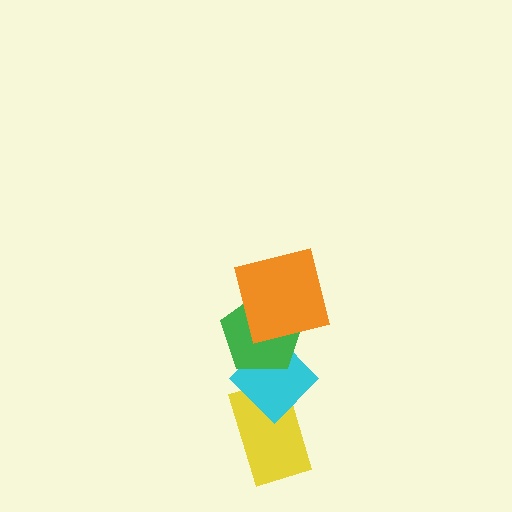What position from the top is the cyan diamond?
The cyan diamond is 3rd from the top.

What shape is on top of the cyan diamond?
The green pentagon is on top of the cyan diamond.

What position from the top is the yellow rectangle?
The yellow rectangle is 4th from the top.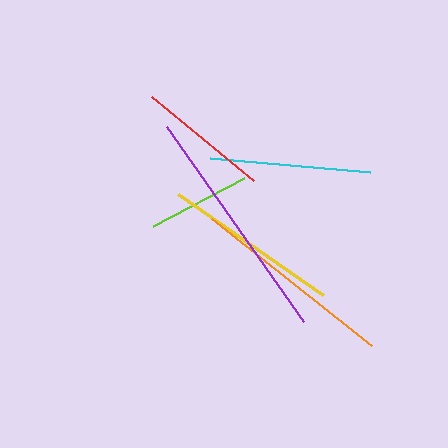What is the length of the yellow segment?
The yellow segment is approximately 177 pixels long.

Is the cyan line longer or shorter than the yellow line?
The yellow line is longer than the cyan line.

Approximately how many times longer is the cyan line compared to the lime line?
The cyan line is approximately 1.6 times the length of the lime line.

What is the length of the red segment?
The red segment is approximately 132 pixels long.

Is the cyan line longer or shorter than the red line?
The cyan line is longer than the red line.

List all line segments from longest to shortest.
From longest to shortest: purple, orange, yellow, cyan, red, lime.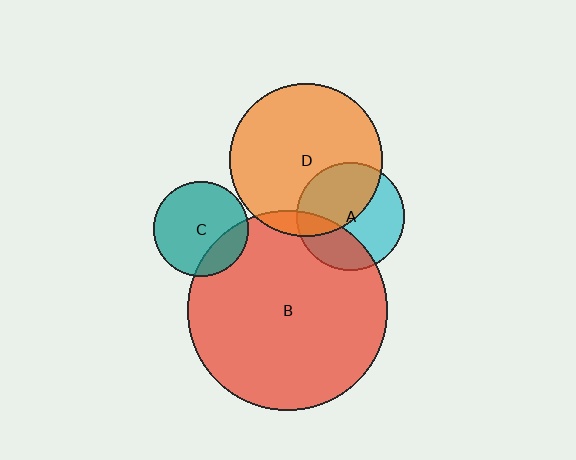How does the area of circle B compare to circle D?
Approximately 1.7 times.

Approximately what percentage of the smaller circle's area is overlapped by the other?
Approximately 30%.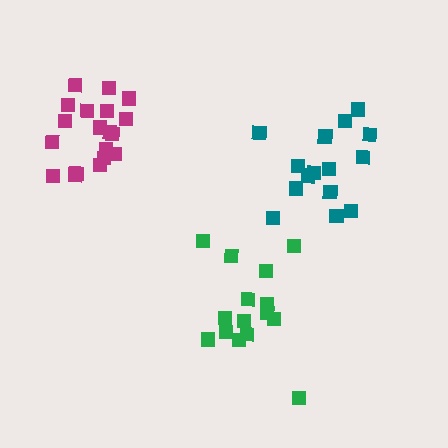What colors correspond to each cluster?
The clusters are colored: teal, magenta, green.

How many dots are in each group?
Group 1: 16 dots, Group 2: 19 dots, Group 3: 15 dots (50 total).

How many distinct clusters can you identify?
There are 3 distinct clusters.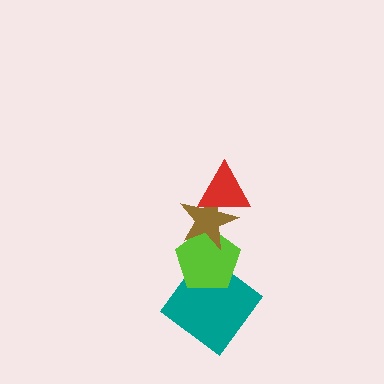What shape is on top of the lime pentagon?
The brown star is on top of the lime pentagon.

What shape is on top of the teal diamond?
The lime pentagon is on top of the teal diamond.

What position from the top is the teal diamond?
The teal diamond is 4th from the top.